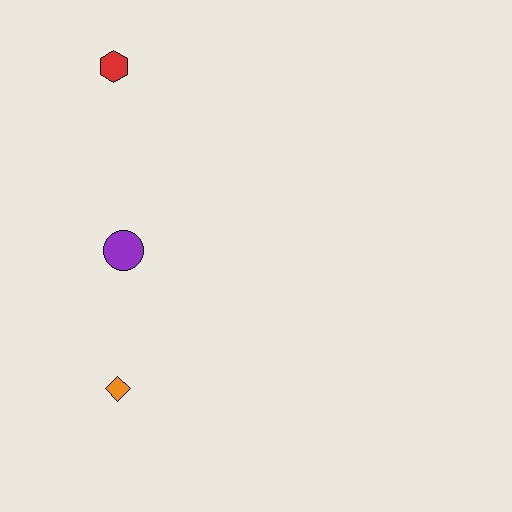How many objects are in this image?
There are 3 objects.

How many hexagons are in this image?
There is 1 hexagon.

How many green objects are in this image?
There are no green objects.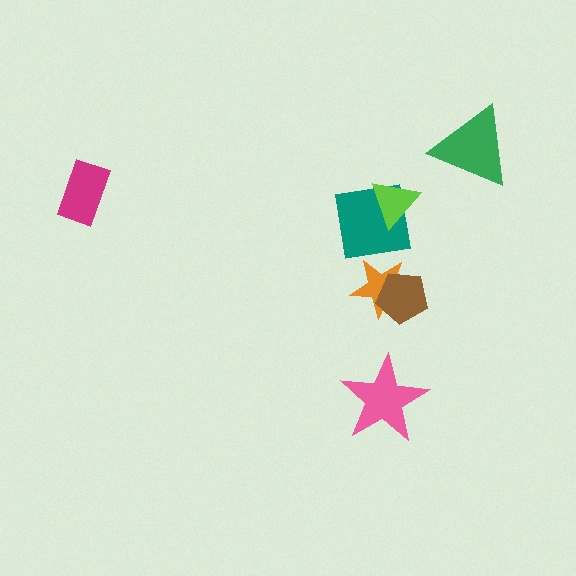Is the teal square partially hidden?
Yes, it is partially covered by another shape.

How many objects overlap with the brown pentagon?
1 object overlaps with the brown pentagon.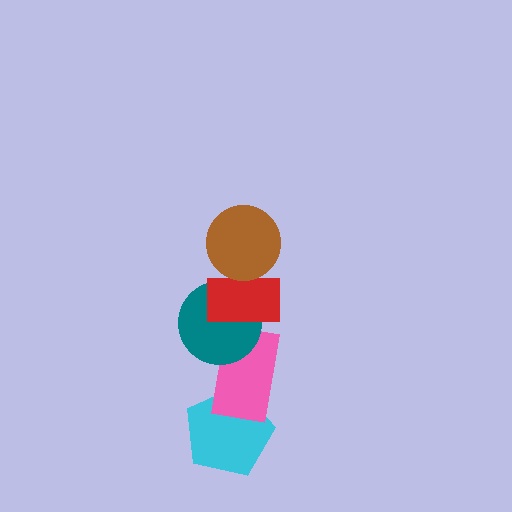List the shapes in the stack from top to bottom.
From top to bottom: the brown circle, the red rectangle, the teal circle, the pink rectangle, the cyan pentagon.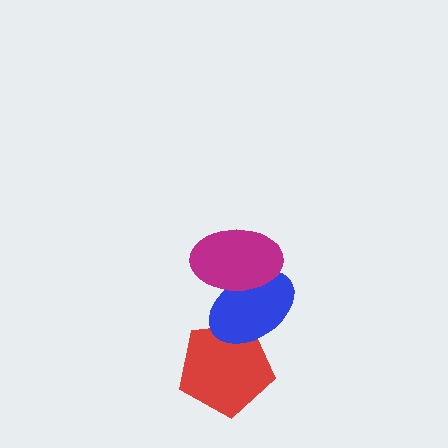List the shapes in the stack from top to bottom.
From top to bottom: the magenta ellipse, the blue ellipse, the red pentagon.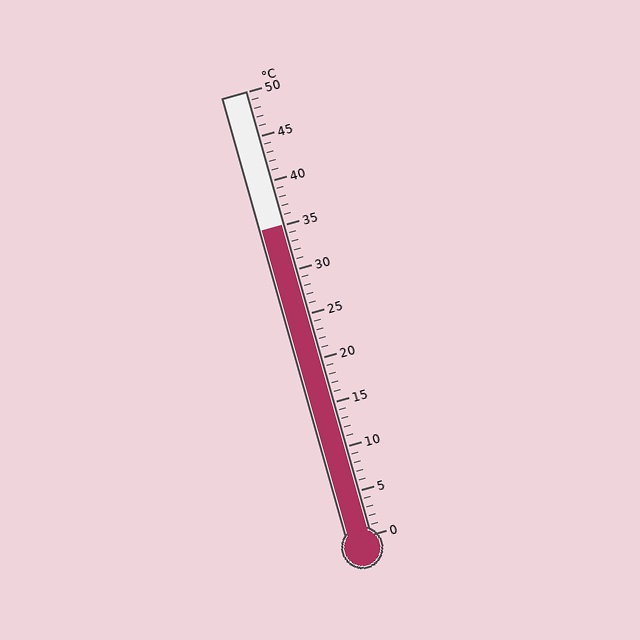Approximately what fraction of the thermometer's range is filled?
The thermometer is filled to approximately 70% of its range.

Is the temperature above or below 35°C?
The temperature is at 35°C.